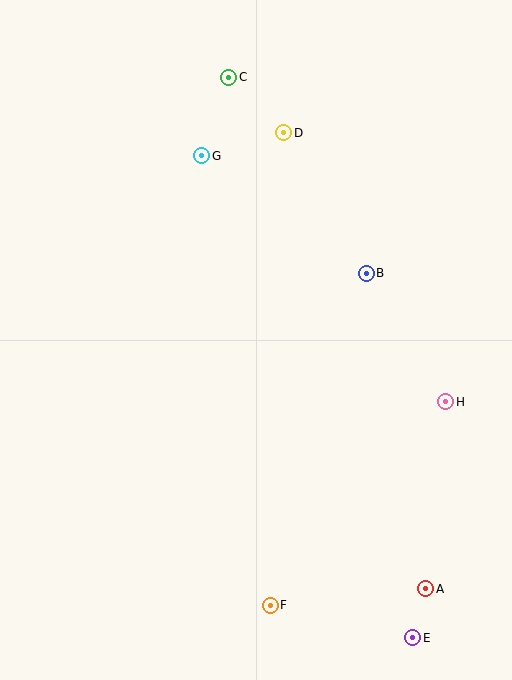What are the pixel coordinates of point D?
Point D is at (284, 133).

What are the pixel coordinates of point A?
Point A is at (426, 589).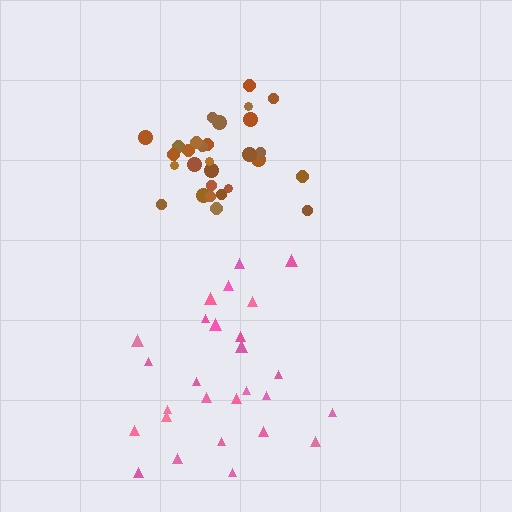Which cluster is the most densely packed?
Brown.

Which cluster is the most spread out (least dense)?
Pink.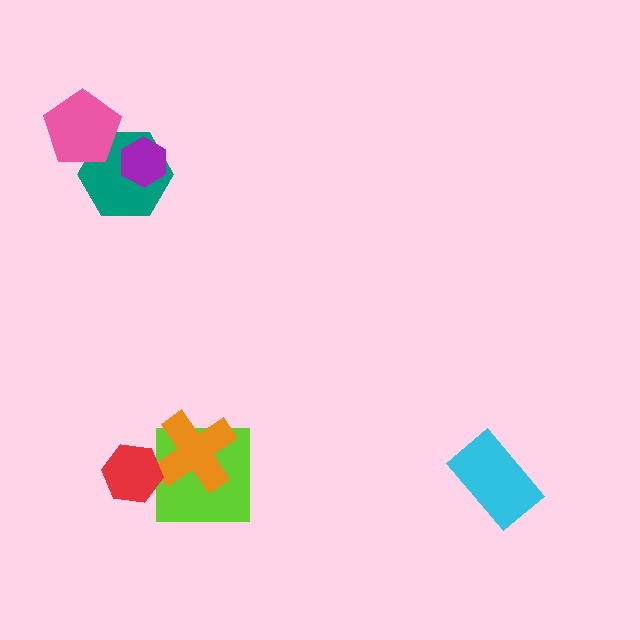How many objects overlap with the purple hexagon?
1 object overlaps with the purple hexagon.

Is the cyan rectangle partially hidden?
No, no other shape covers it.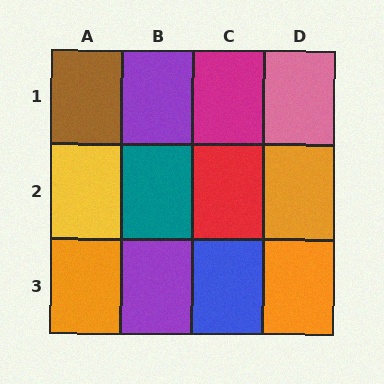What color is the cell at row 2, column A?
Yellow.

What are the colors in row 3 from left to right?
Orange, purple, blue, orange.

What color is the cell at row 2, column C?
Red.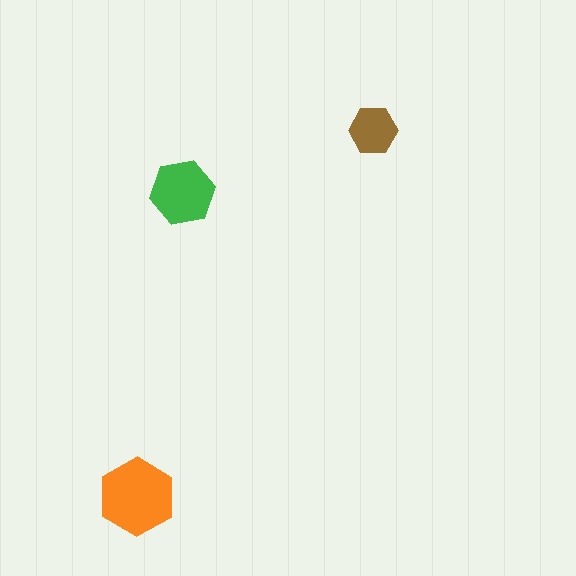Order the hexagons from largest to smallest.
the orange one, the green one, the brown one.